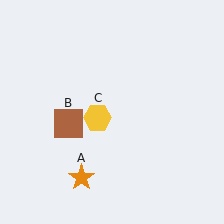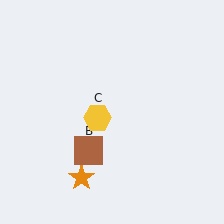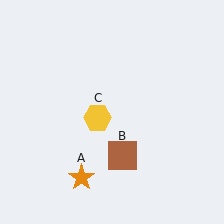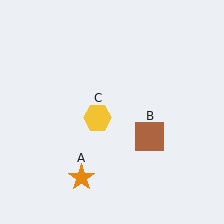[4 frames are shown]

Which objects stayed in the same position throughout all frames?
Orange star (object A) and yellow hexagon (object C) remained stationary.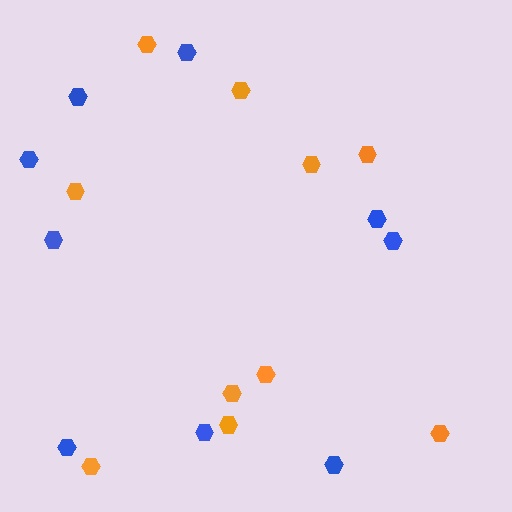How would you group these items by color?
There are 2 groups: one group of orange hexagons (10) and one group of blue hexagons (9).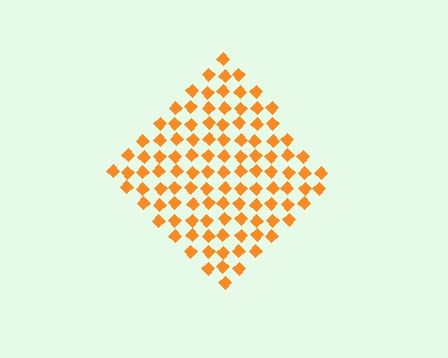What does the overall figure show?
The overall figure shows a diamond.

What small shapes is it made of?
It is made of small diamonds.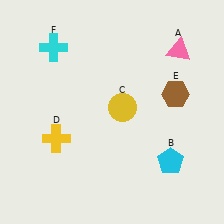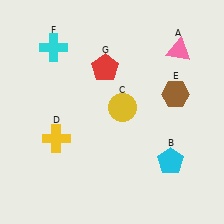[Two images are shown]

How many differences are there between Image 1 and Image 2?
There is 1 difference between the two images.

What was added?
A red pentagon (G) was added in Image 2.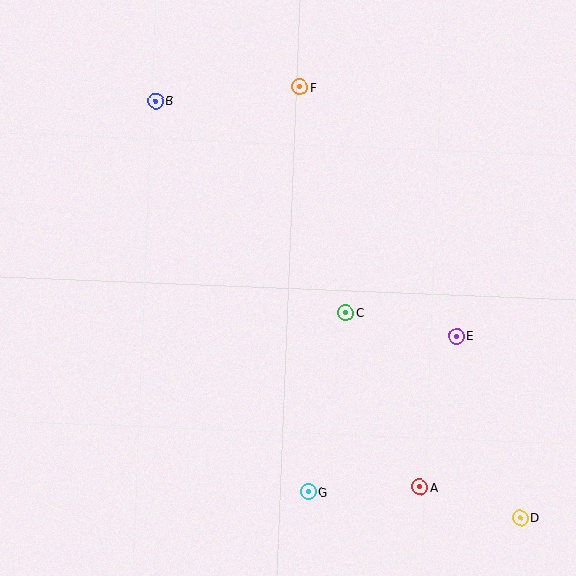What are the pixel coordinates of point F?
Point F is at (300, 87).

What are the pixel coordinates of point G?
Point G is at (308, 492).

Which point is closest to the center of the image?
Point C at (346, 313) is closest to the center.